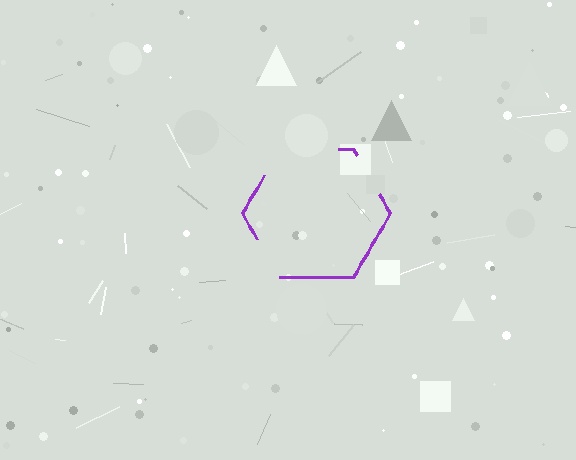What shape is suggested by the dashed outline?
The dashed outline suggests a hexagon.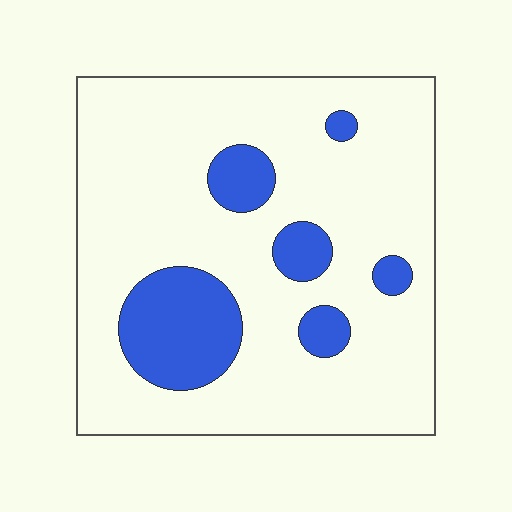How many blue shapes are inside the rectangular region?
6.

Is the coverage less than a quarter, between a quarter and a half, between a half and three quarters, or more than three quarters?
Less than a quarter.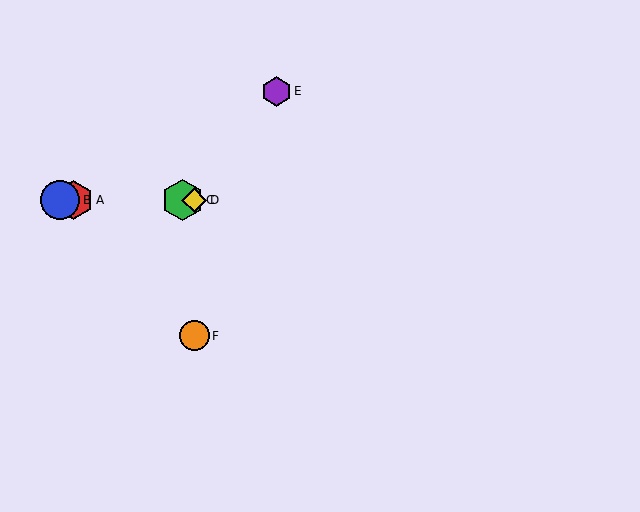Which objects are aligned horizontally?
Objects A, B, C, D are aligned horizontally.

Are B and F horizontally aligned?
No, B is at y≈200 and F is at y≈336.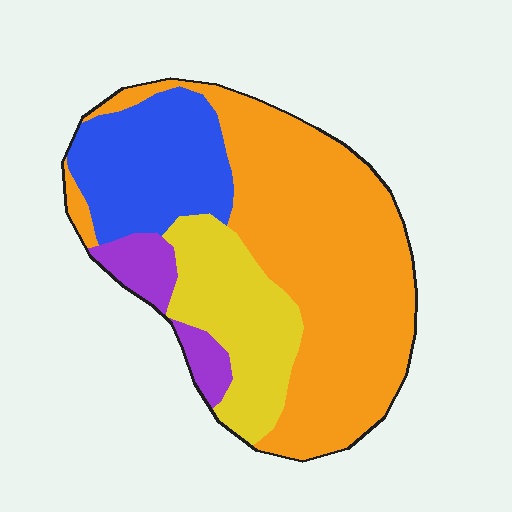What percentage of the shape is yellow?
Yellow covers around 20% of the shape.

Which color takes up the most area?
Orange, at roughly 50%.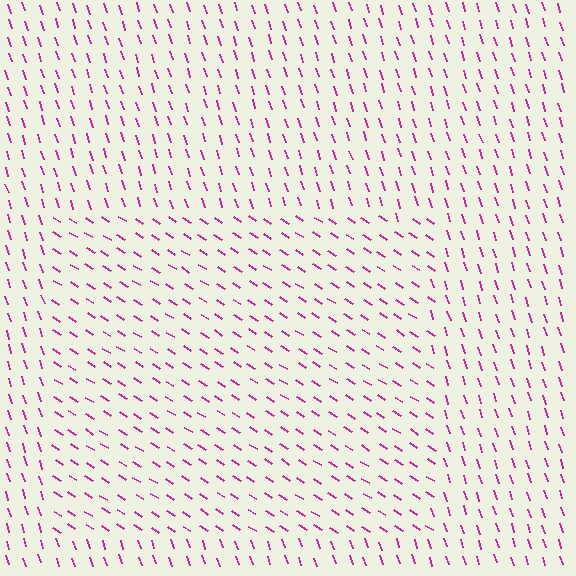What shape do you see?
I see a rectangle.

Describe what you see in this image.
The image is filled with small magenta line segments. A rectangle region in the image has lines oriented differently from the surrounding lines, creating a visible texture boundary.